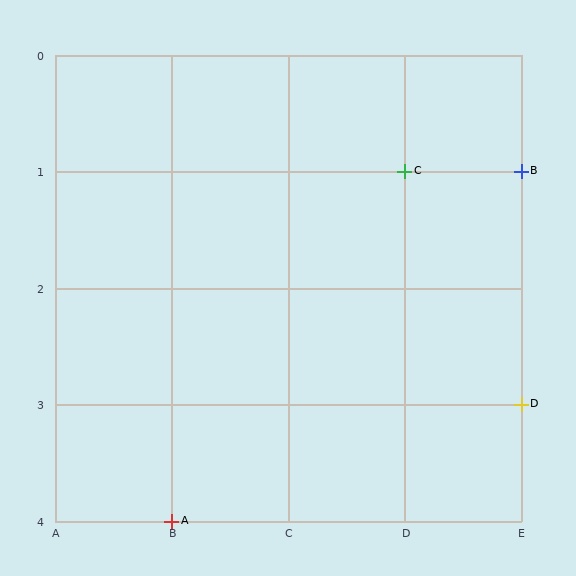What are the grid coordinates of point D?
Point D is at grid coordinates (E, 3).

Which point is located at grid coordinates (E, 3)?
Point D is at (E, 3).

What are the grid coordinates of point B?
Point B is at grid coordinates (E, 1).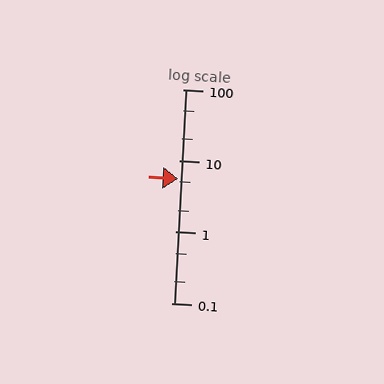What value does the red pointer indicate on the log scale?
The pointer indicates approximately 5.5.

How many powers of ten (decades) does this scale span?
The scale spans 3 decades, from 0.1 to 100.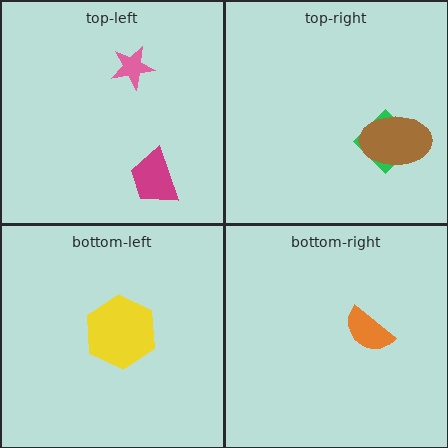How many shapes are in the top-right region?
2.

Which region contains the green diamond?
The top-right region.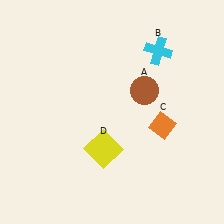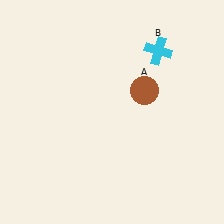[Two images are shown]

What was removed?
The yellow square (D), the orange diamond (C) were removed in Image 2.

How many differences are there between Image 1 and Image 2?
There are 2 differences between the two images.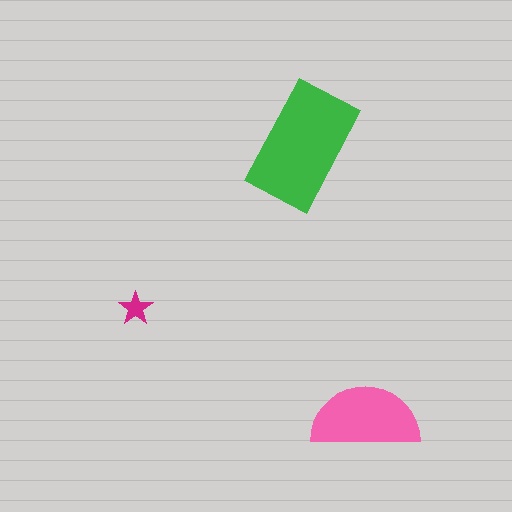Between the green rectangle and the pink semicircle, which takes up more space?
The green rectangle.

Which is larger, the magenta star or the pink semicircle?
The pink semicircle.